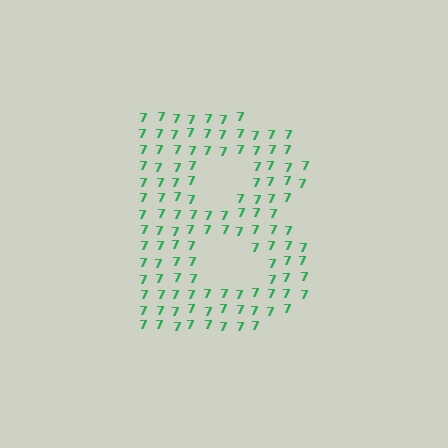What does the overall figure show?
The overall figure shows the letter B.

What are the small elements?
The small elements are digit 7's.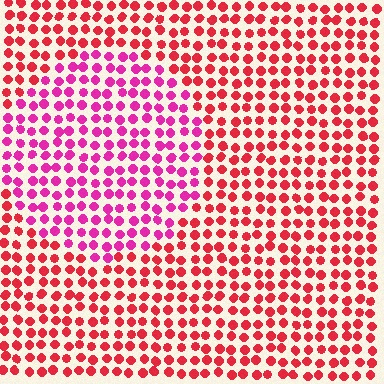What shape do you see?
I see a circle.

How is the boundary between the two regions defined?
The boundary is defined purely by a slight shift in hue (about 35 degrees). Spacing, size, and orientation are identical on both sides.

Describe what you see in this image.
The image is filled with small red elements in a uniform arrangement. A circle-shaped region is visible where the elements are tinted to a slightly different hue, forming a subtle color boundary.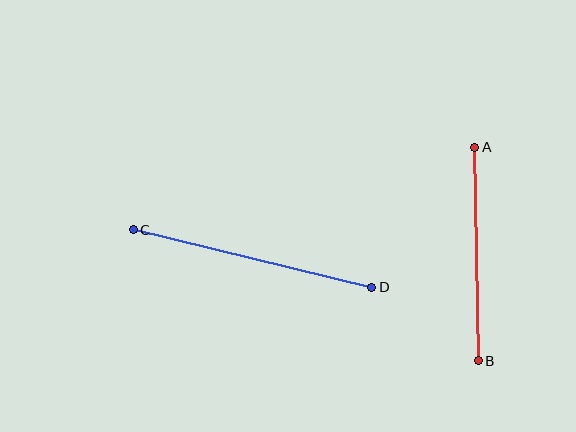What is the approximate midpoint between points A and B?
The midpoint is at approximately (477, 254) pixels.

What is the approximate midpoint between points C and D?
The midpoint is at approximately (253, 258) pixels.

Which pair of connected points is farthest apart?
Points C and D are farthest apart.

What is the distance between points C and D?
The distance is approximately 245 pixels.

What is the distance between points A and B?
The distance is approximately 214 pixels.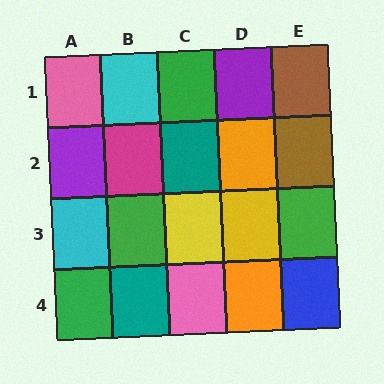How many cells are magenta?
1 cell is magenta.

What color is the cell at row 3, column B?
Green.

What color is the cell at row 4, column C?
Pink.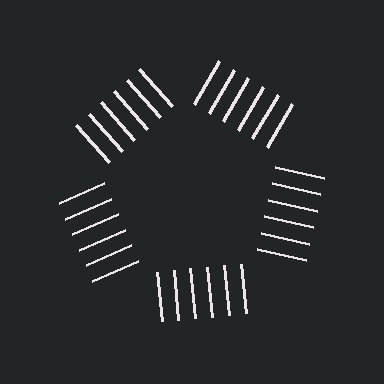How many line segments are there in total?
30 — 6 along each of the 5 edges.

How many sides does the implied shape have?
5 sides — the line-ends trace a pentagon.